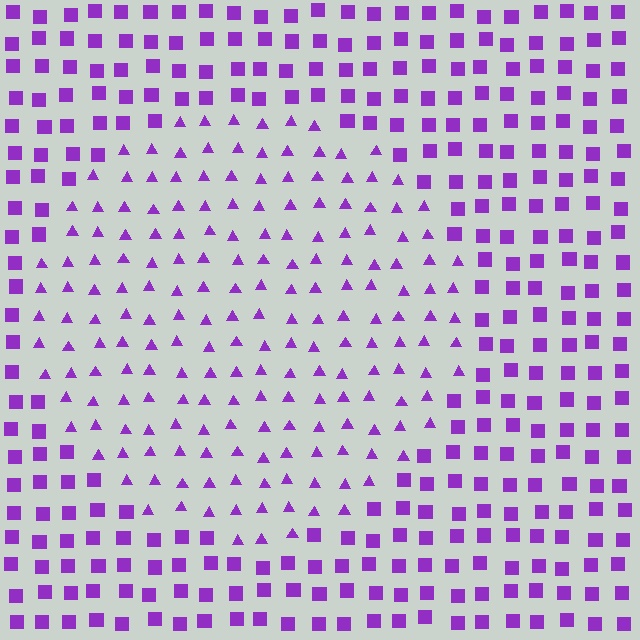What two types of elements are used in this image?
The image uses triangles inside the circle region and squares outside it.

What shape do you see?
I see a circle.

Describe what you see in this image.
The image is filled with small purple elements arranged in a uniform grid. A circle-shaped region contains triangles, while the surrounding area contains squares. The boundary is defined purely by the change in element shape.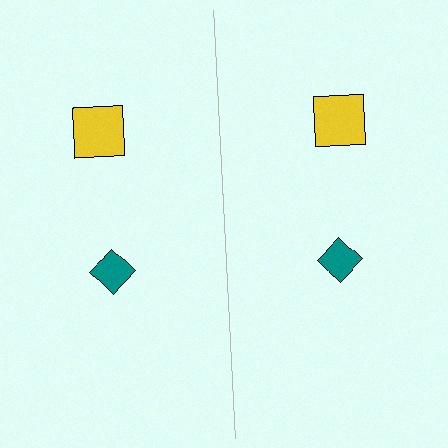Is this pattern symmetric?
Yes, this pattern has bilateral (reflection) symmetry.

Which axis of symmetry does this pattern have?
The pattern has a vertical axis of symmetry running through the center of the image.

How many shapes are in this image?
There are 4 shapes in this image.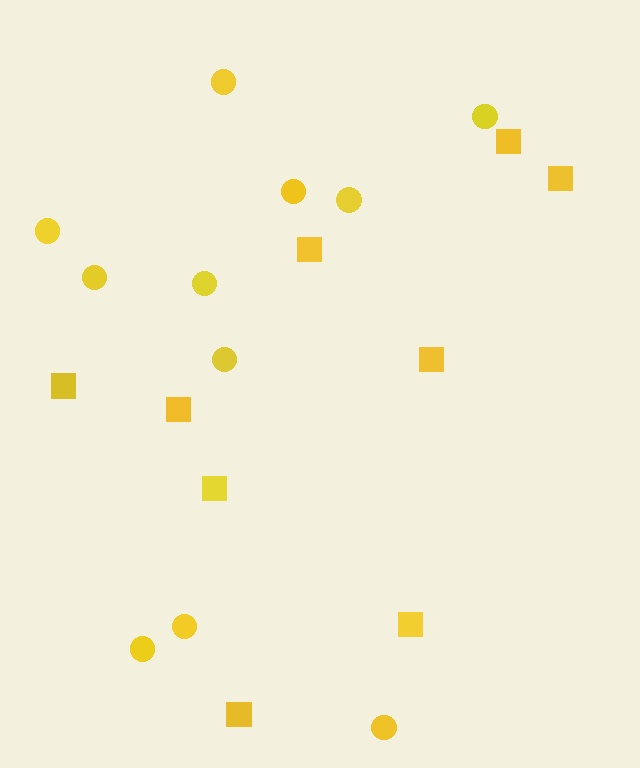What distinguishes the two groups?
There are 2 groups: one group of circles (11) and one group of squares (9).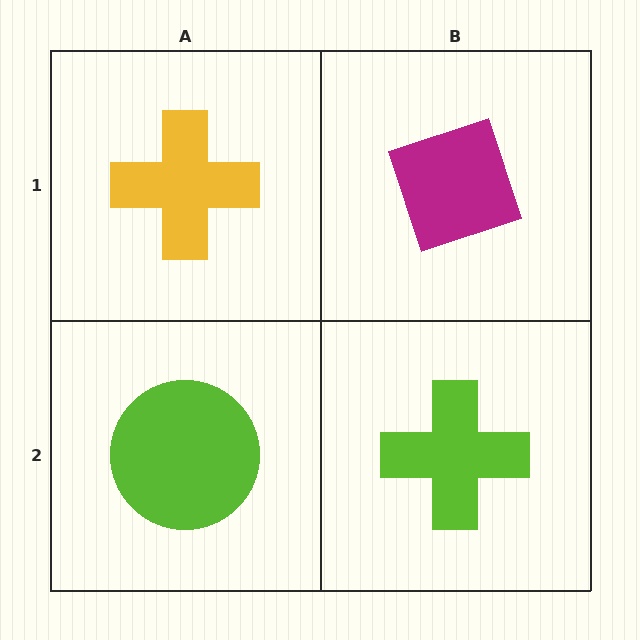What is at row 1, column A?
A yellow cross.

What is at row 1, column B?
A magenta diamond.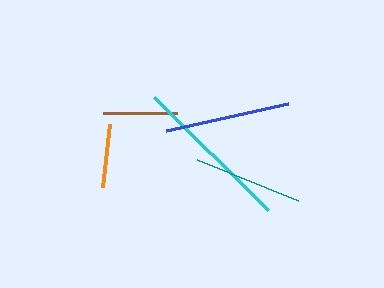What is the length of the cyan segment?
The cyan segment is approximately 160 pixels long.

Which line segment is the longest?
The cyan line is the longest at approximately 160 pixels.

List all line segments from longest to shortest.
From longest to shortest: cyan, blue, teal, brown, orange.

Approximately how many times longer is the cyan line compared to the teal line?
The cyan line is approximately 1.5 times the length of the teal line.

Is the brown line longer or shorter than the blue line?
The blue line is longer than the brown line.